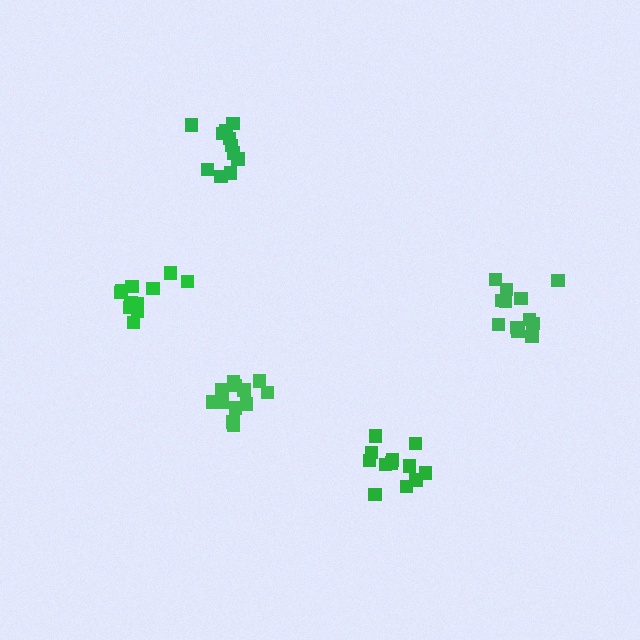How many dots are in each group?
Group 1: 13 dots, Group 2: 11 dots, Group 3: 12 dots, Group 4: 12 dots, Group 5: 11 dots (59 total).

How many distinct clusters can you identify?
There are 5 distinct clusters.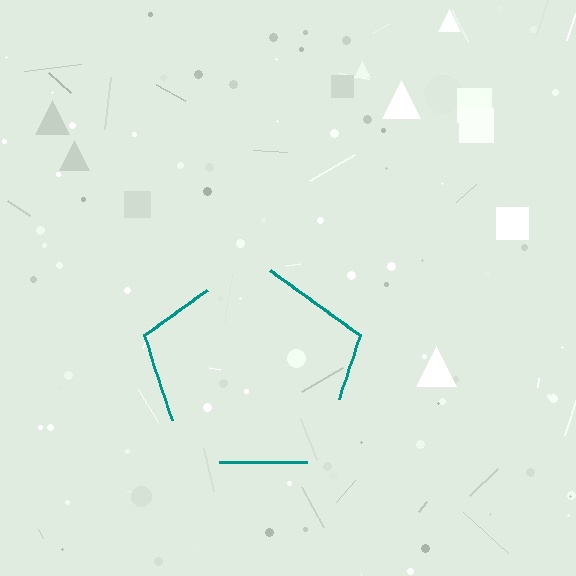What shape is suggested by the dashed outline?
The dashed outline suggests a pentagon.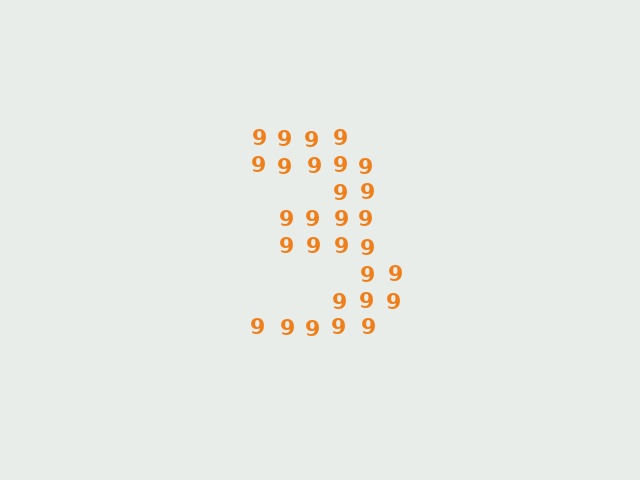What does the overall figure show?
The overall figure shows the digit 3.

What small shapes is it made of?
It is made of small digit 9's.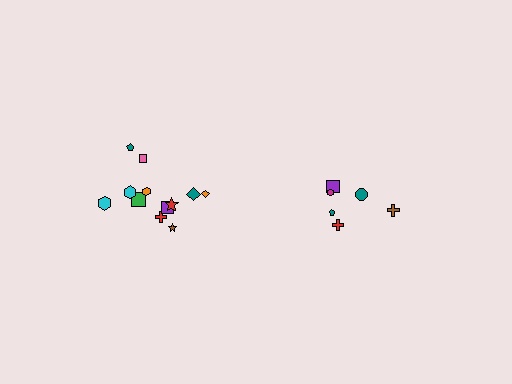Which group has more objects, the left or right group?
The left group.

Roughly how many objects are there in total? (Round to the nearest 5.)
Roughly 20 objects in total.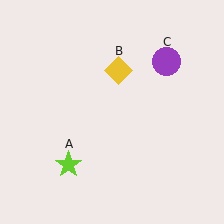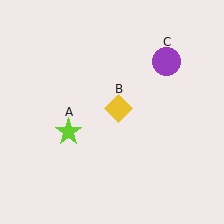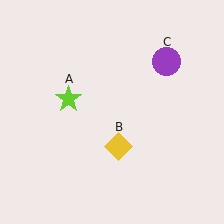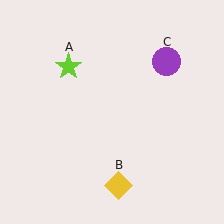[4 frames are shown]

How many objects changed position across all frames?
2 objects changed position: lime star (object A), yellow diamond (object B).